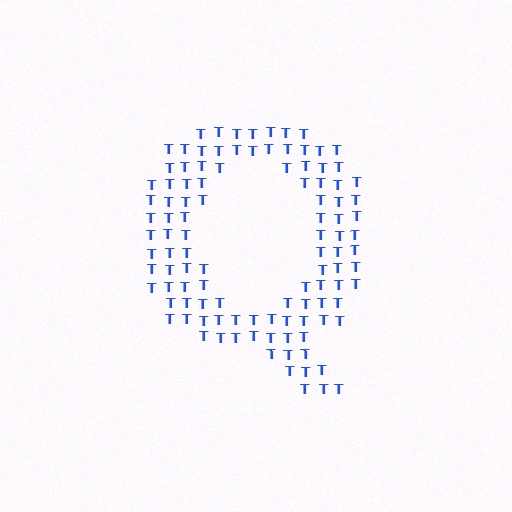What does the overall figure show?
The overall figure shows the letter Q.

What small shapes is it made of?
It is made of small letter T's.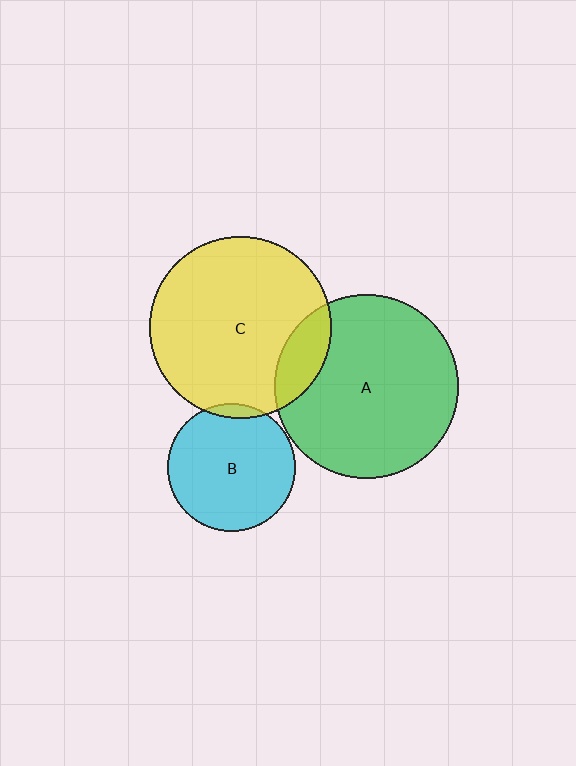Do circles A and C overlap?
Yes.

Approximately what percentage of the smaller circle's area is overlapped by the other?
Approximately 15%.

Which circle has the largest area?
Circle A (green).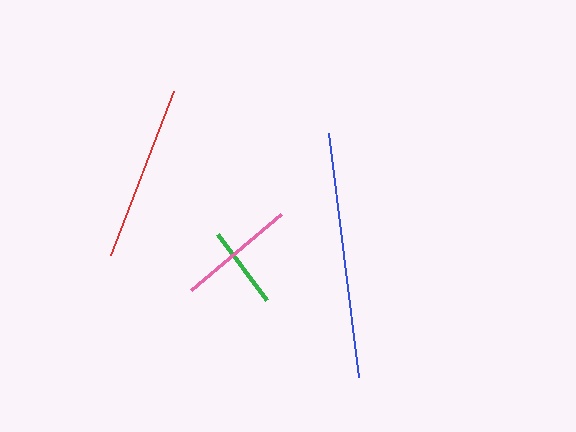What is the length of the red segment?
The red segment is approximately 176 pixels long.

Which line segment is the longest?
The blue line is the longest at approximately 246 pixels.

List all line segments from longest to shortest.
From longest to shortest: blue, red, pink, green.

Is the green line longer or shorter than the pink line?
The pink line is longer than the green line.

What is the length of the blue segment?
The blue segment is approximately 246 pixels long.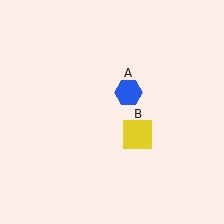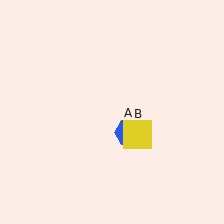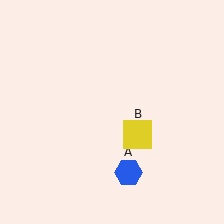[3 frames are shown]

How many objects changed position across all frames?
1 object changed position: blue hexagon (object A).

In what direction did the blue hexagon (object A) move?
The blue hexagon (object A) moved down.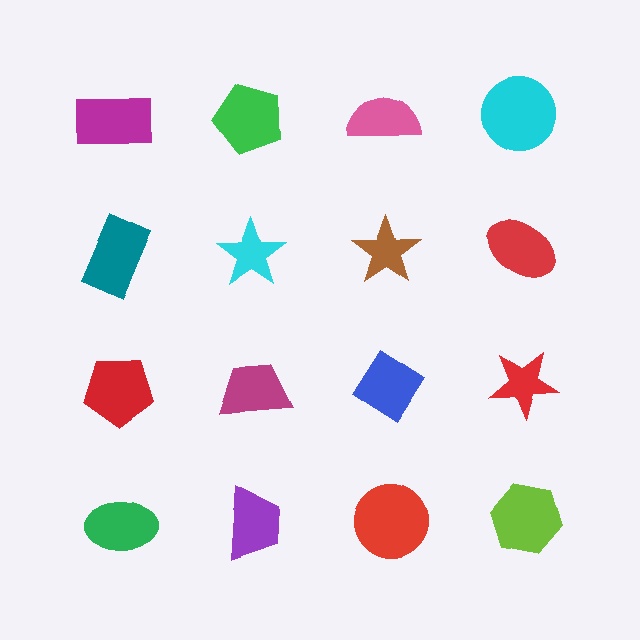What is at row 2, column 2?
A cyan star.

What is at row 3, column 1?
A red pentagon.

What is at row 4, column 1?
A green ellipse.